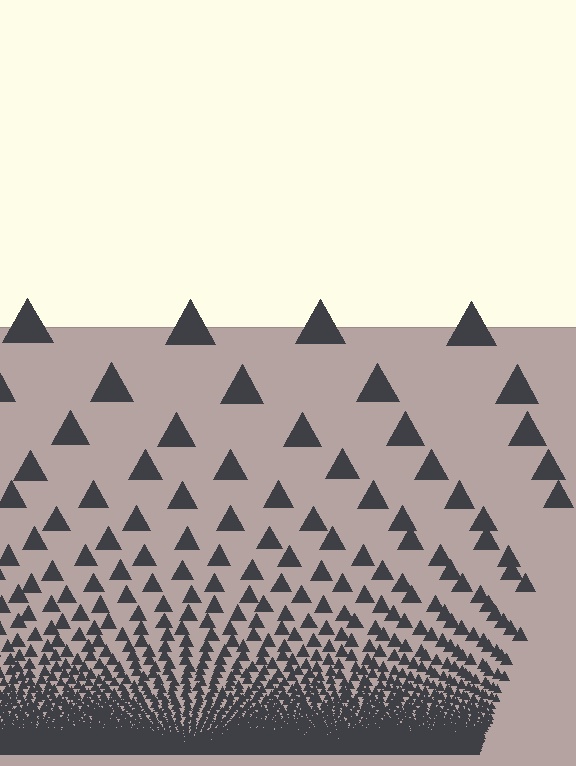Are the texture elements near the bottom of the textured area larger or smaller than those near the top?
Smaller. The gradient is inverted — elements near the bottom are smaller and denser.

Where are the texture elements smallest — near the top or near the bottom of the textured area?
Near the bottom.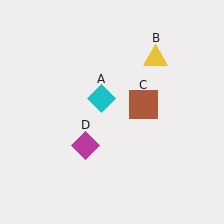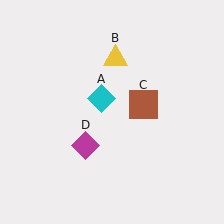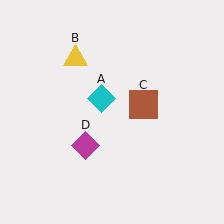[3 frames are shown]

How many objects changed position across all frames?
1 object changed position: yellow triangle (object B).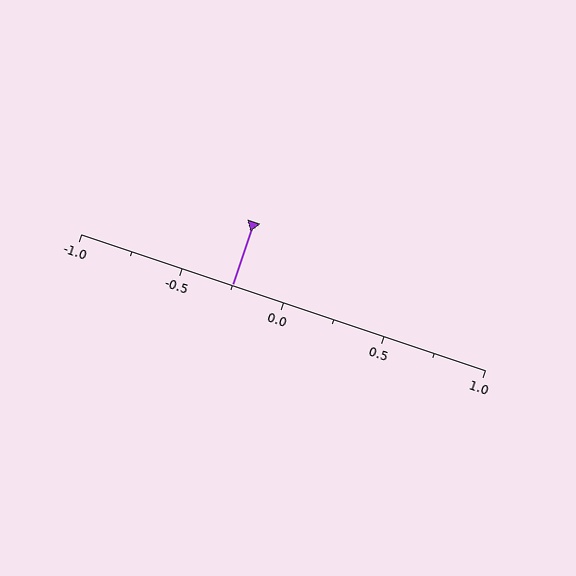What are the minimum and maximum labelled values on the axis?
The axis runs from -1.0 to 1.0.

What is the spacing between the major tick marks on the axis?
The major ticks are spaced 0.5 apart.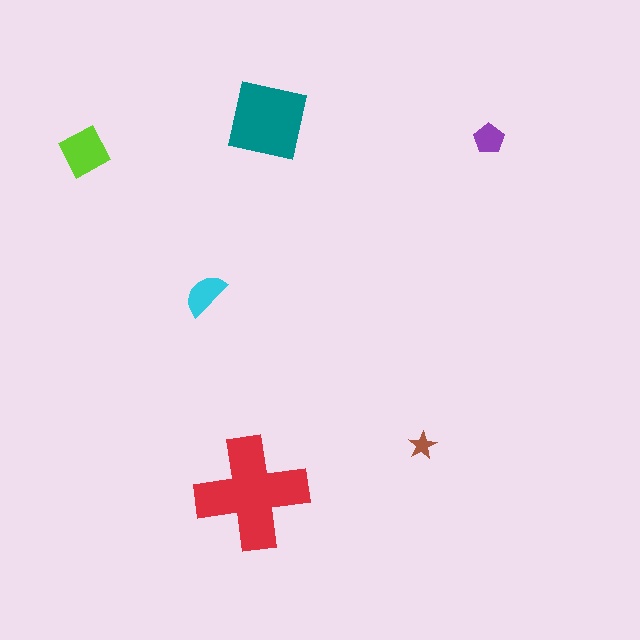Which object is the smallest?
The brown star.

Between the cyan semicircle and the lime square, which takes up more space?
The lime square.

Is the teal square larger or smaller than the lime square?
Larger.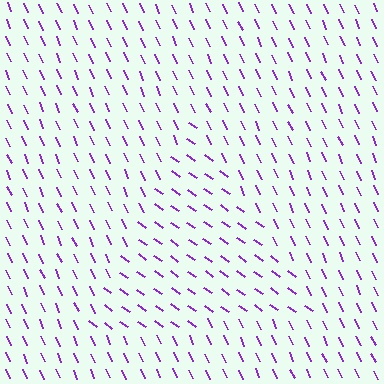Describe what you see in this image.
The image is filled with small purple line segments. A triangle region in the image has lines oriented differently from the surrounding lines, creating a visible texture boundary.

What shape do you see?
I see a triangle.